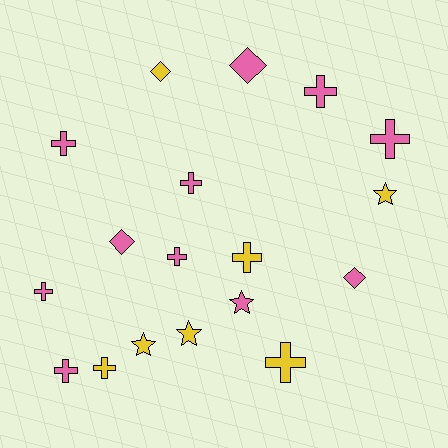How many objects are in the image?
There are 18 objects.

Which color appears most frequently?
Pink, with 11 objects.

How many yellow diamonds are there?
There is 1 yellow diamond.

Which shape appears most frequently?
Cross, with 10 objects.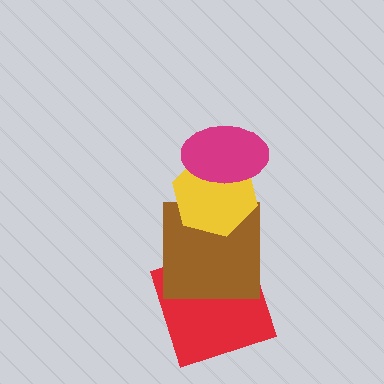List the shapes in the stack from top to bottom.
From top to bottom: the magenta ellipse, the yellow hexagon, the brown square, the red square.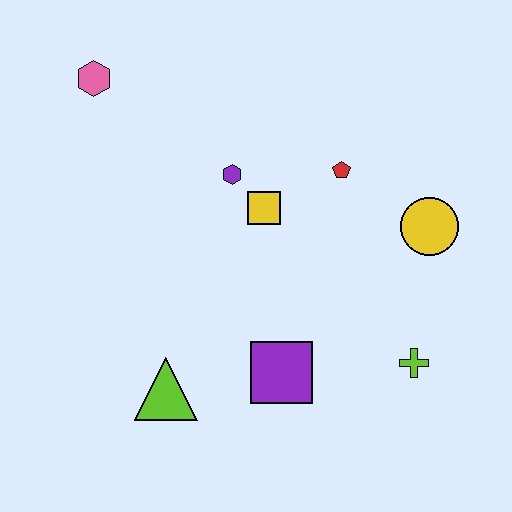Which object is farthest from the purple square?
The pink hexagon is farthest from the purple square.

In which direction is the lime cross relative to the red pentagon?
The lime cross is below the red pentagon.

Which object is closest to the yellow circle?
The red pentagon is closest to the yellow circle.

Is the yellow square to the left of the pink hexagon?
No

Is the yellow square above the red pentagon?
No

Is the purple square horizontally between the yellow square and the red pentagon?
Yes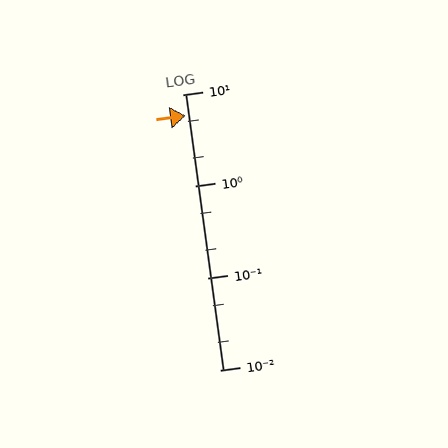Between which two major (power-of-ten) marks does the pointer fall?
The pointer is between 1 and 10.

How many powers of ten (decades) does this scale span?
The scale spans 3 decades, from 0.01 to 10.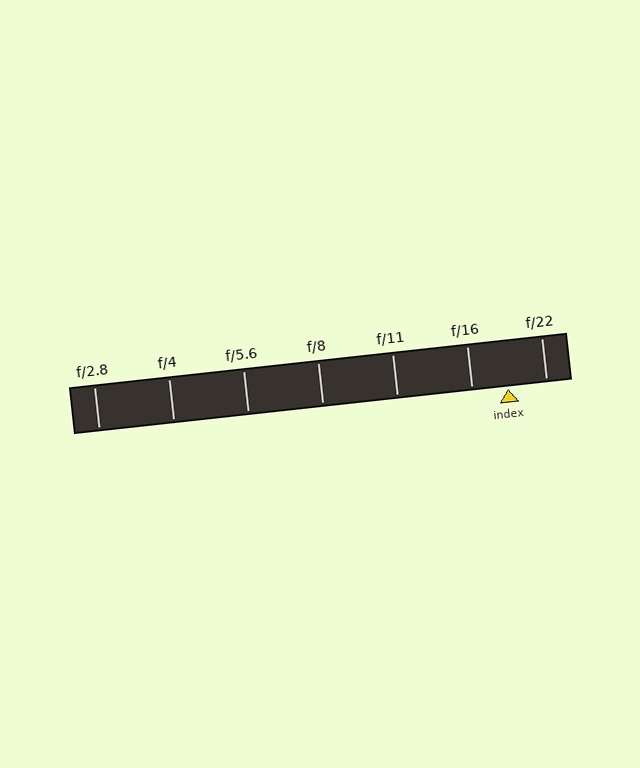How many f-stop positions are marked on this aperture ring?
There are 7 f-stop positions marked.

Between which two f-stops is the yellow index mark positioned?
The index mark is between f/16 and f/22.